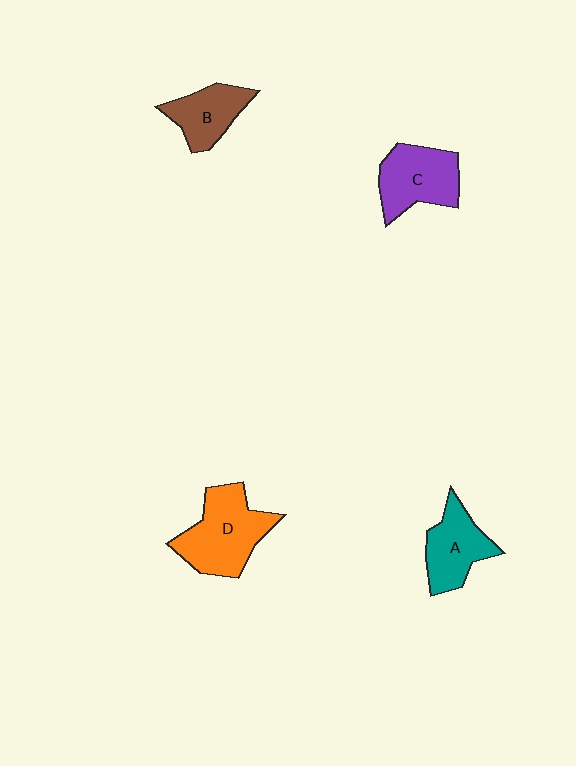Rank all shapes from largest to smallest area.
From largest to smallest: D (orange), C (purple), A (teal), B (brown).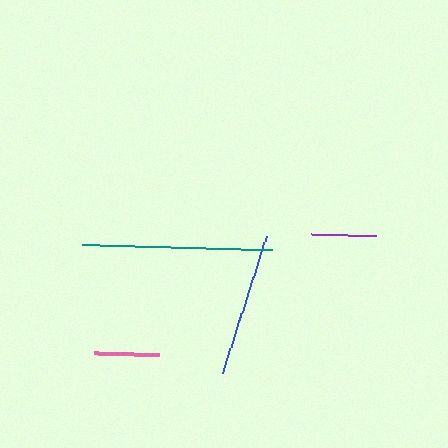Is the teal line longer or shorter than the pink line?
The teal line is longer than the pink line.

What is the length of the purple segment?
The purple segment is approximately 65 pixels long.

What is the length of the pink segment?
The pink segment is approximately 66 pixels long.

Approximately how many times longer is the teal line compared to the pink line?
The teal line is approximately 2.9 times the length of the pink line.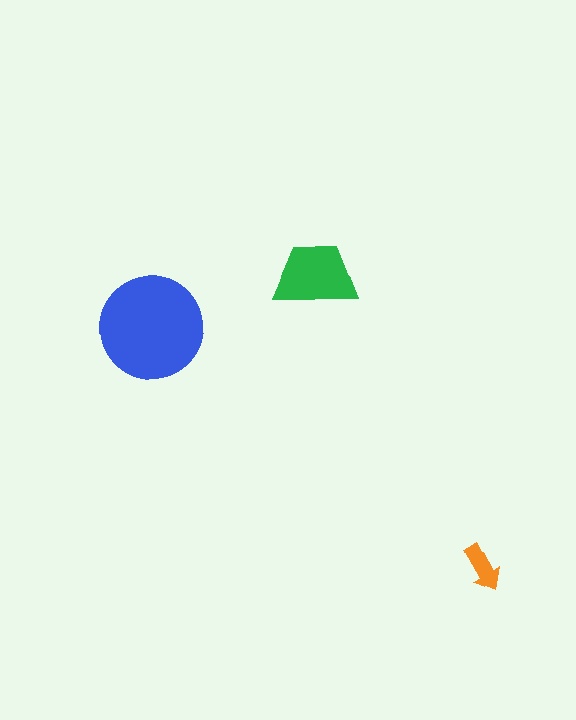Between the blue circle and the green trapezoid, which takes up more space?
The blue circle.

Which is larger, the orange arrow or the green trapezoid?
The green trapezoid.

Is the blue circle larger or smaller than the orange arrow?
Larger.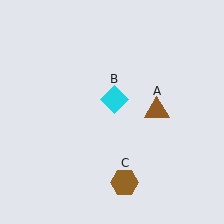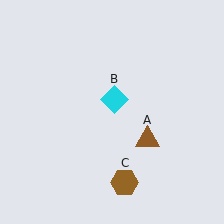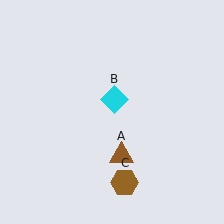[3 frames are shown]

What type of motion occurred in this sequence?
The brown triangle (object A) rotated clockwise around the center of the scene.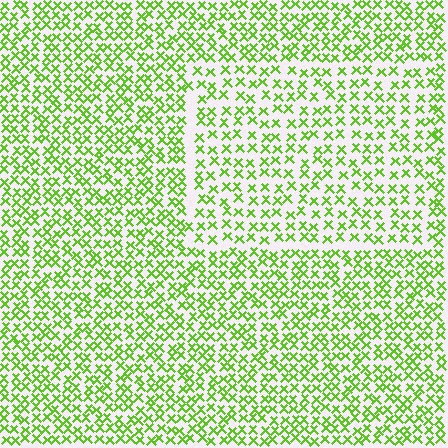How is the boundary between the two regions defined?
The boundary is defined by a change in element density (approximately 1.6x ratio). All elements are the same color, size, and shape.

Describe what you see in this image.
The image contains small lime elements arranged at two different densities. A rectangle-shaped region is visible where the elements are less densely packed than the surrounding area.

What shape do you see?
I see a rectangle.